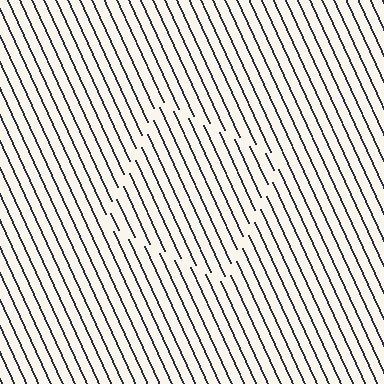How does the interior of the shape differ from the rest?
The interior of the shape contains the same grating, shifted by half a period — the contour is defined by the phase discontinuity where line-ends from the inner and outer gratings abut.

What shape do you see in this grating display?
An illusory square. The interior of the shape contains the same grating, shifted by half a period — the contour is defined by the phase discontinuity where line-ends from the inner and outer gratings abut.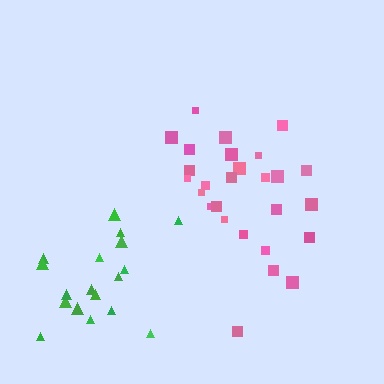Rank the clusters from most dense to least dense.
pink, green.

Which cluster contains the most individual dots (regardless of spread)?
Pink (27).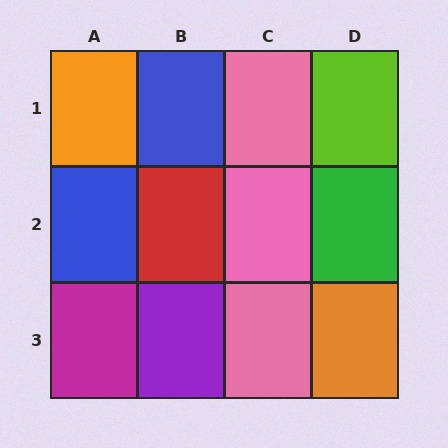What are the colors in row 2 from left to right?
Blue, red, pink, green.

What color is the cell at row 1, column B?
Blue.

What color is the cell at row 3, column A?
Magenta.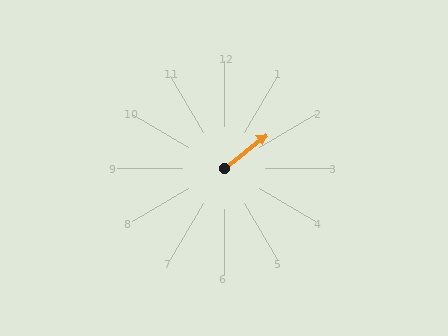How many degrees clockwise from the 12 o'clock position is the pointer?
Approximately 51 degrees.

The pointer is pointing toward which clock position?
Roughly 2 o'clock.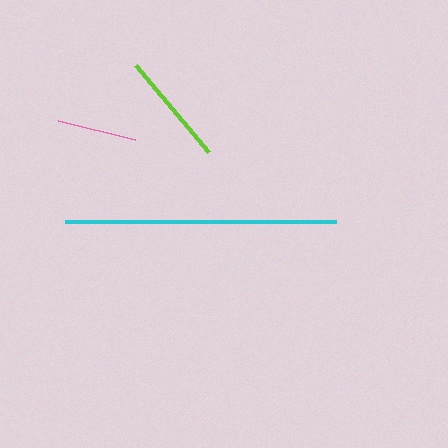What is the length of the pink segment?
The pink segment is approximately 79 pixels long.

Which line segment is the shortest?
The pink line is the shortest at approximately 79 pixels.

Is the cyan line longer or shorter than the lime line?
The cyan line is longer than the lime line.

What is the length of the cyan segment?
The cyan segment is approximately 271 pixels long.